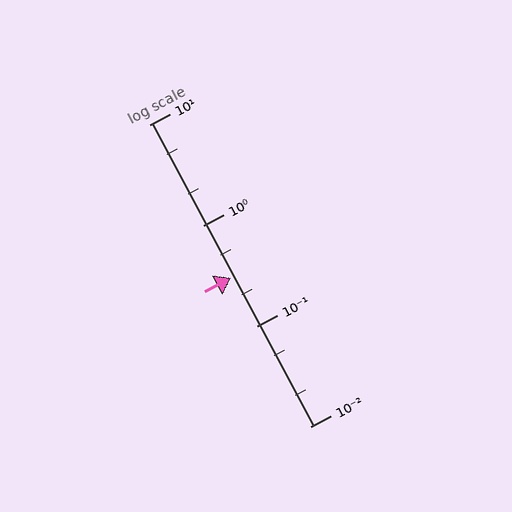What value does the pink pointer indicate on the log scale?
The pointer indicates approximately 0.3.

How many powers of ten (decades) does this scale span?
The scale spans 3 decades, from 0.01 to 10.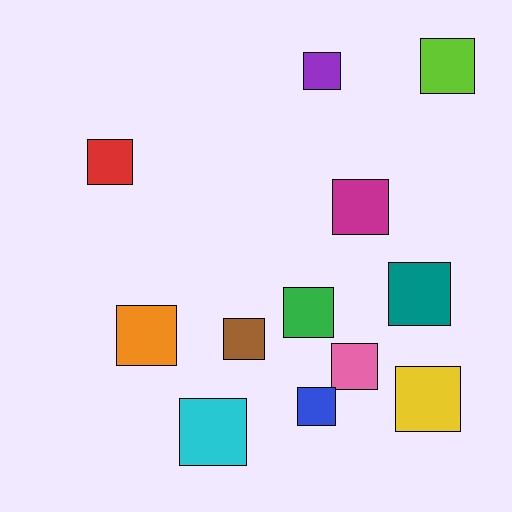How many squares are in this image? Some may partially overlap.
There are 12 squares.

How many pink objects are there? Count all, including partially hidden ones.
There is 1 pink object.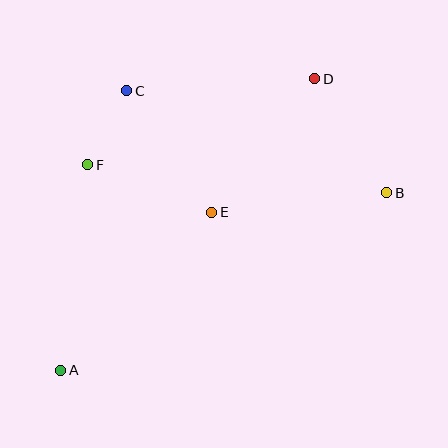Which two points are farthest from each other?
Points A and D are farthest from each other.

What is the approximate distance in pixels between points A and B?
The distance between A and B is approximately 371 pixels.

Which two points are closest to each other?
Points C and F are closest to each other.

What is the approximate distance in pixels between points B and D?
The distance between B and D is approximately 134 pixels.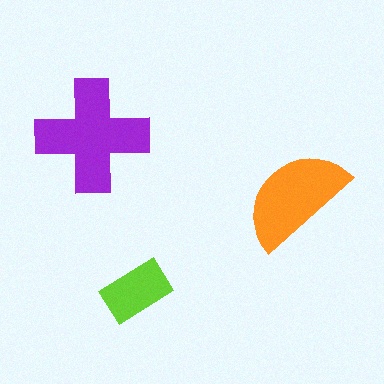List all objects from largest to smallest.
The purple cross, the orange semicircle, the lime rectangle.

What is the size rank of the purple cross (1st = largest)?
1st.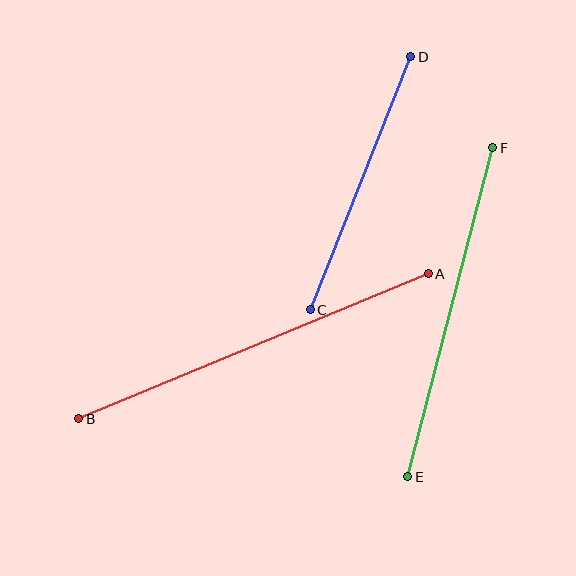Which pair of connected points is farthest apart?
Points A and B are farthest apart.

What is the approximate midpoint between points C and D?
The midpoint is at approximately (361, 183) pixels.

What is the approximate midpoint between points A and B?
The midpoint is at approximately (253, 346) pixels.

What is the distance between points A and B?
The distance is approximately 378 pixels.